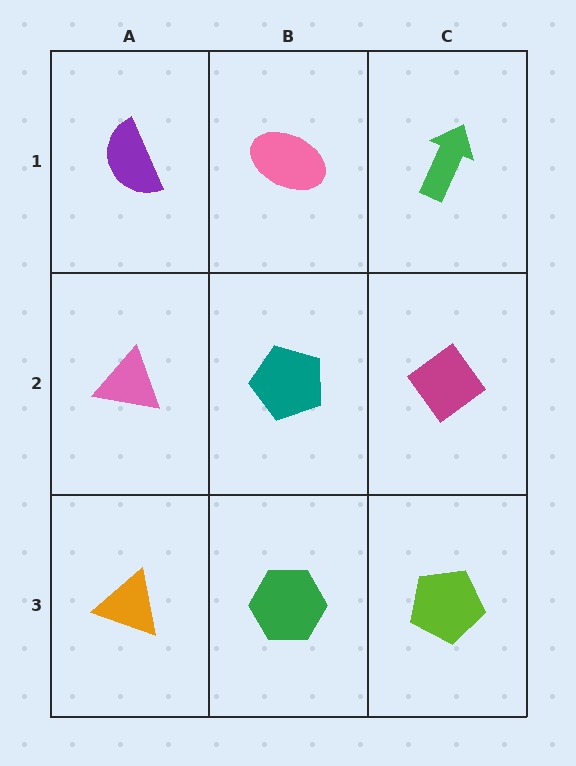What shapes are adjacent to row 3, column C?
A magenta diamond (row 2, column C), a green hexagon (row 3, column B).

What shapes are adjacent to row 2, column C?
A green arrow (row 1, column C), a lime pentagon (row 3, column C), a teal pentagon (row 2, column B).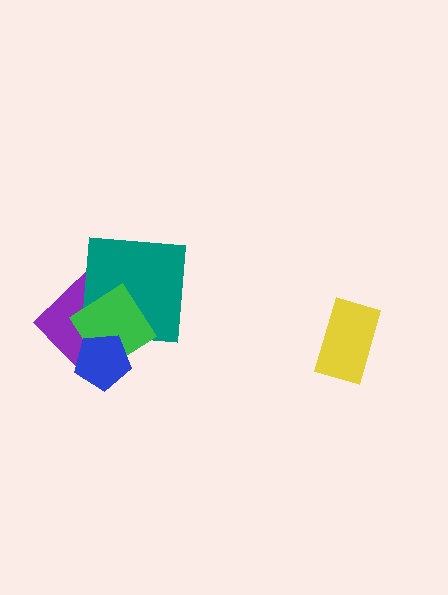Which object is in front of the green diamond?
The blue pentagon is in front of the green diamond.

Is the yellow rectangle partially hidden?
No, no other shape covers it.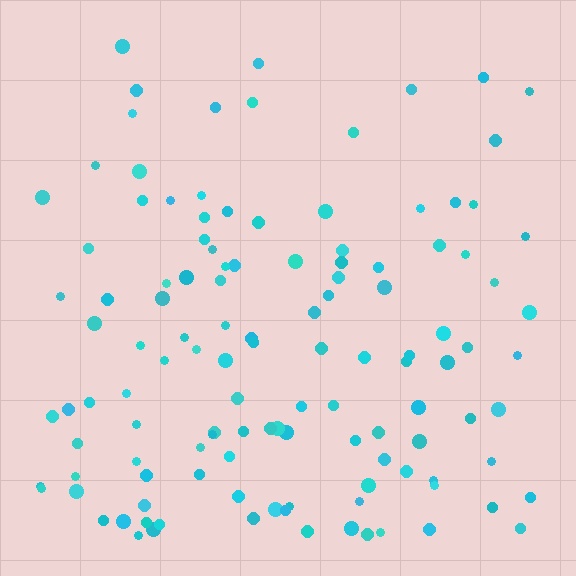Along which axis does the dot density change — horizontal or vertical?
Vertical.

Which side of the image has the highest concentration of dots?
The bottom.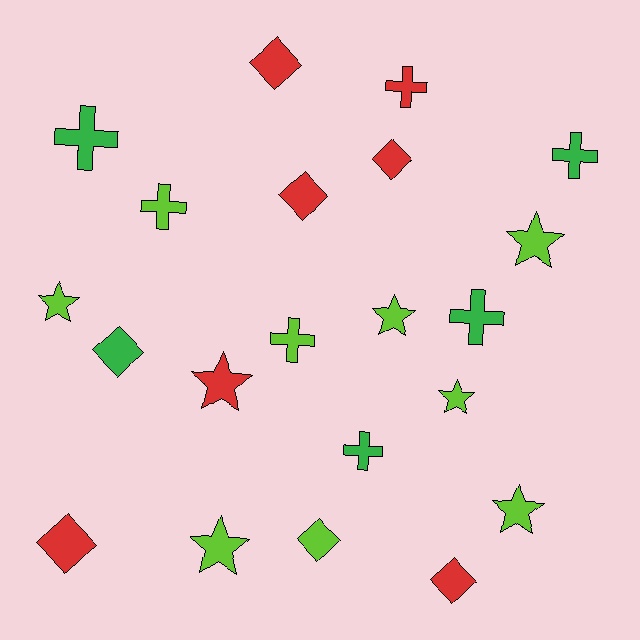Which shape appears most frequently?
Cross, with 7 objects.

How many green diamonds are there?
There is 1 green diamond.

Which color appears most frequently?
Lime, with 9 objects.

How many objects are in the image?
There are 21 objects.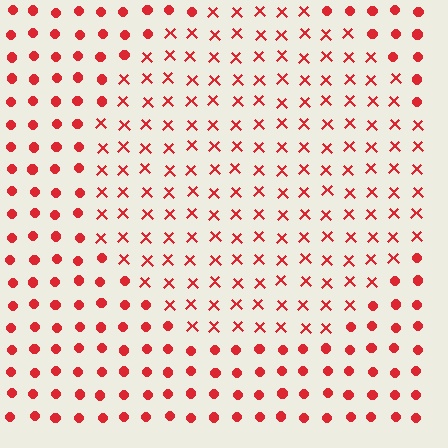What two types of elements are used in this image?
The image uses X marks inside the circle region and circles outside it.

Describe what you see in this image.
The image is filled with small red elements arranged in a uniform grid. A circle-shaped region contains X marks, while the surrounding area contains circles. The boundary is defined purely by the change in element shape.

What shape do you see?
I see a circle.